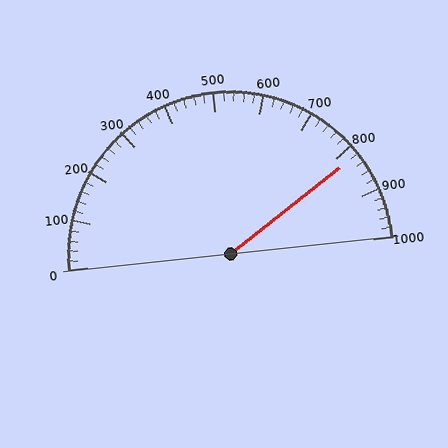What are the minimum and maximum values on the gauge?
The gauge ranges from 0 to 1000.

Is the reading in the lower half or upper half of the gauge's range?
The reading is in the upper half of the range (0 to 1000).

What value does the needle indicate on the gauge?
The needle indicates approximately 820.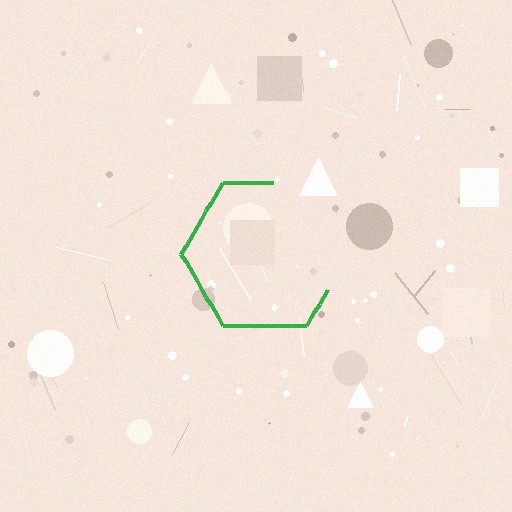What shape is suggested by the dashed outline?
The dashed outline suggests a hexagon.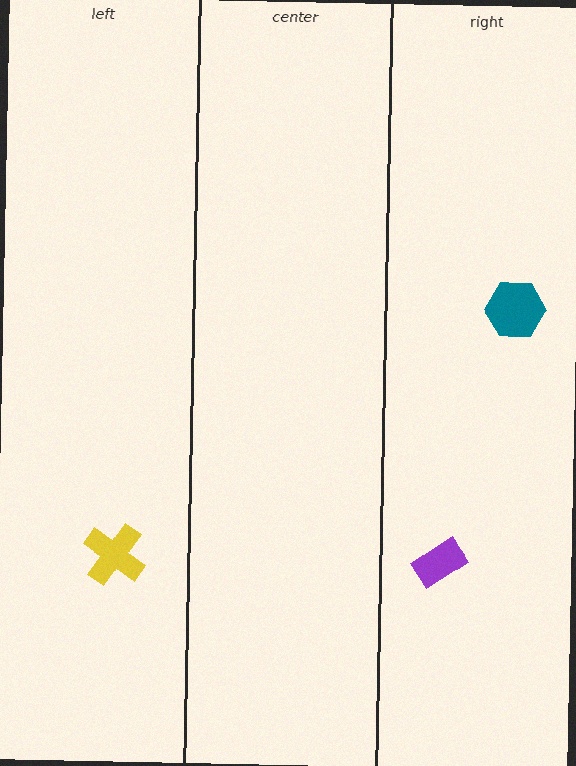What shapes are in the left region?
The yellow cross.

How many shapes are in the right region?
2.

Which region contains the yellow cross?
The left region.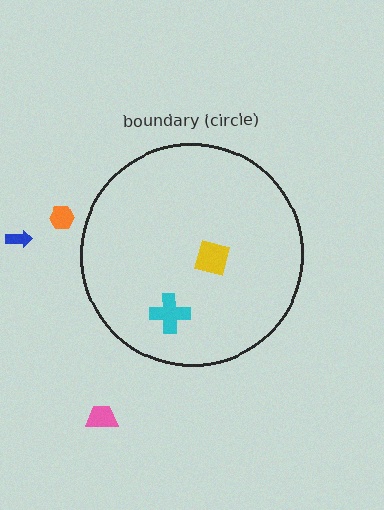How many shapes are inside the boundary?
2 inside, 3 outside.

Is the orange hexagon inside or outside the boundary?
Outside.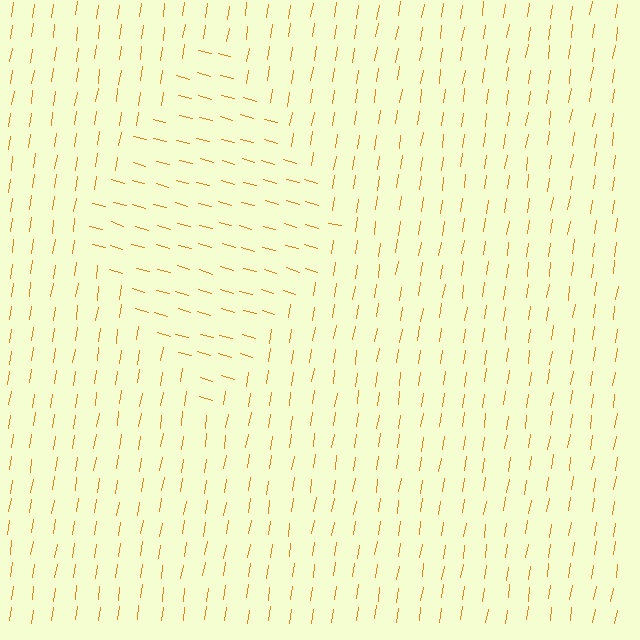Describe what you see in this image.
The image is filled with small orange line segments. A diamond region in the image has lines oriented differently from the surrounding lines, creating a visible texture boundary.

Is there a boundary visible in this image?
Yes, there is a texture boundary formed by a change in line orientation.